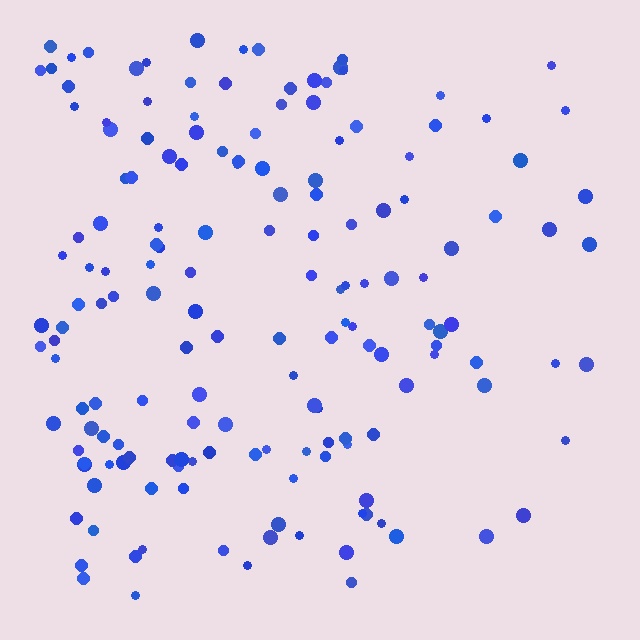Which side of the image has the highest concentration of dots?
The left.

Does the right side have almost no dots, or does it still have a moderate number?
Still a moderate number, just noticeably fewer than the left.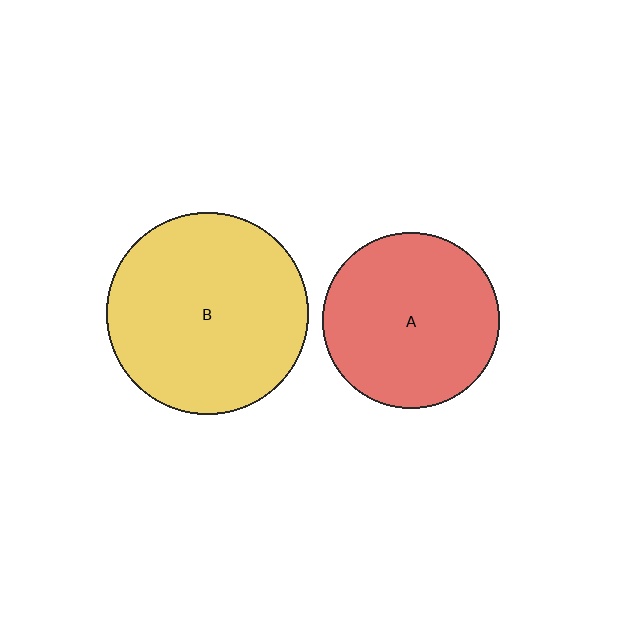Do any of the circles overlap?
No, none of the circles overlap.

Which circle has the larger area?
Circle B (yellow).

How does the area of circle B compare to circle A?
Approximately 1.3 times.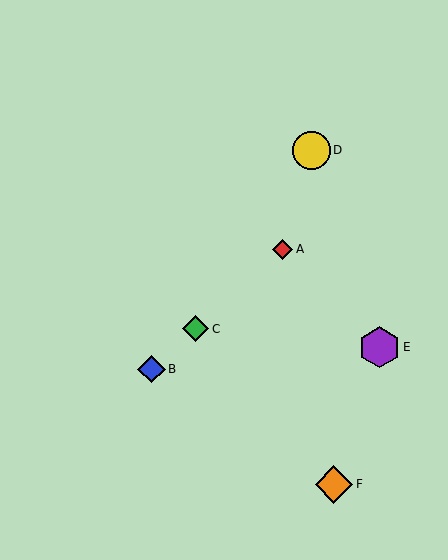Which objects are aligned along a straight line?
Objects A, B, C are aligned along a straight line.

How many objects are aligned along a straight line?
3 objects (A, B, C) are aligned along a straight line.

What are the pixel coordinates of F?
Object F is at (334, 484).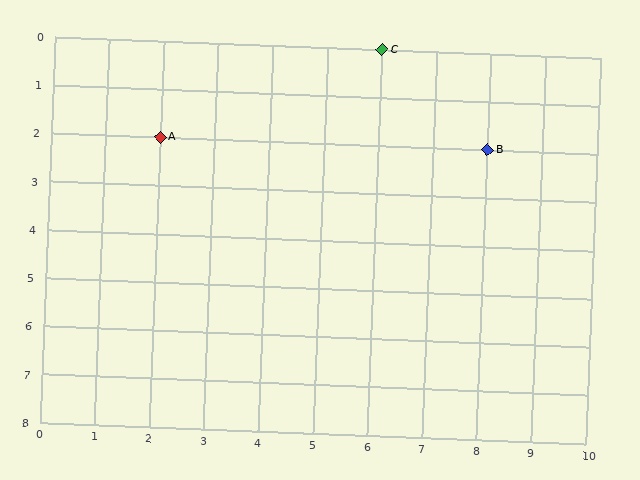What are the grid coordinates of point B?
Point B is at grid coordinates (8, 2).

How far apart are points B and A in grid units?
Points B and A are 6 columns apart.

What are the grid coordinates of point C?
Point C is at grid coordinates (6, 0).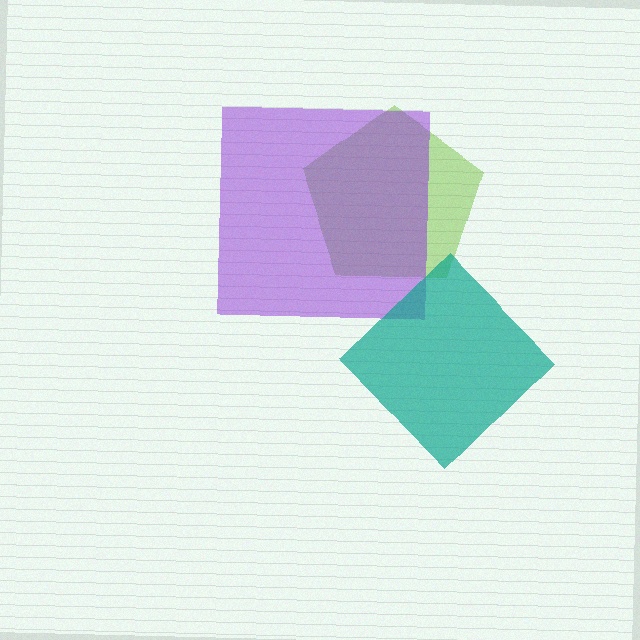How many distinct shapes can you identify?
There are 3 distinct shapes: a lime pentagon, a purple square, a teal diamond.